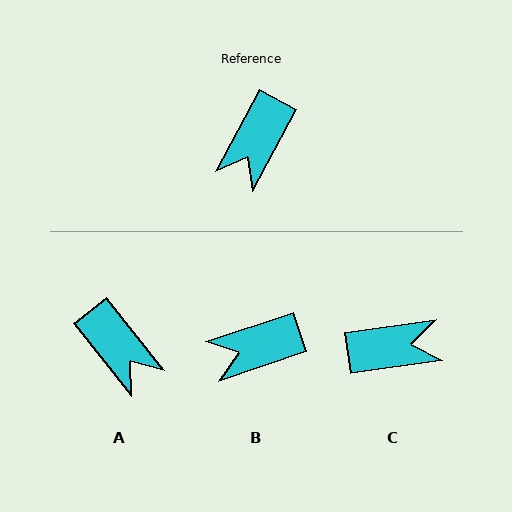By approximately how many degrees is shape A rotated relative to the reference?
Approximately 67 degrees counter-clockwise.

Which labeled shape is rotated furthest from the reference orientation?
C, about 127 degrees away.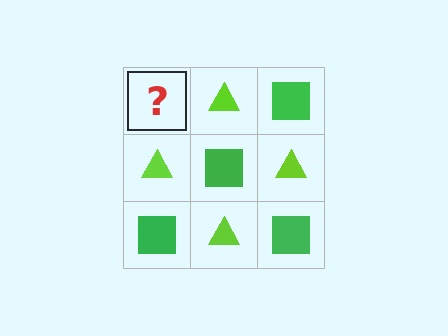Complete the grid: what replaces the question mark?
The question mark should be replaced with a green square.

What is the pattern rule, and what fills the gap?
The rule is that it alternates green square and lime triangle in a checkerboard pattern. The gap should be filled with a green square.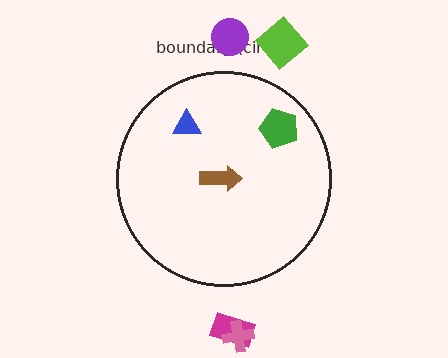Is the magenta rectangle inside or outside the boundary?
Outside.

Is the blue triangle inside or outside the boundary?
Inside.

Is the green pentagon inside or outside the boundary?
Inside.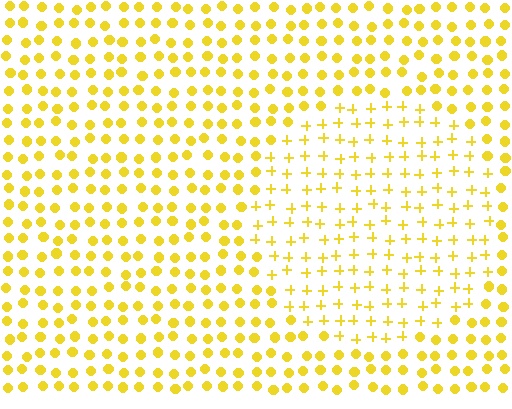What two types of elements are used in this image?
The image uses plus signs inside the circle region and circles outside it.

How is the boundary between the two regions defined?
The boundary is defined by a change in element shape: plus signs inside vs. circles outside. All elements share the same color and spacing.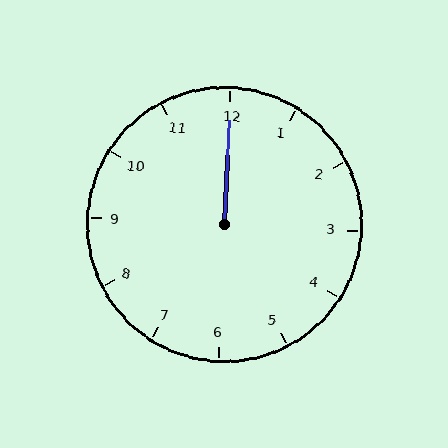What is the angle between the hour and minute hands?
Approximately 0 degrees.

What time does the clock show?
12:00.